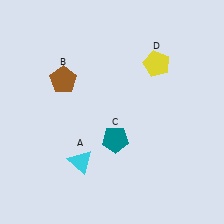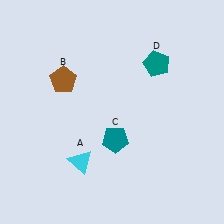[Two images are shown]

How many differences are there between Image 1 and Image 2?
There is 1 difference between the two images.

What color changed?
The pentagon (D) changed from yellow in Image 1 to teal in Image 2.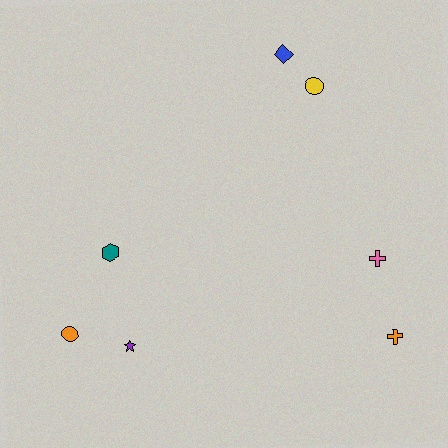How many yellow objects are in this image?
There is 1 yellow object.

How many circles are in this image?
There are 2 circles.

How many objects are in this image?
There are 7 objects.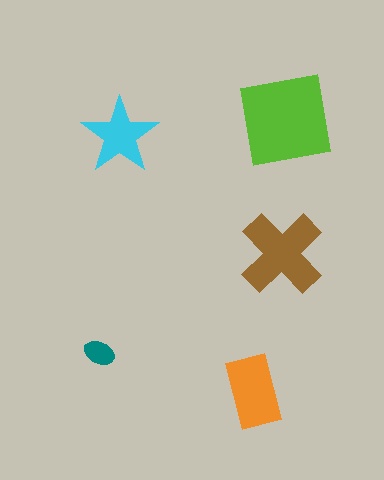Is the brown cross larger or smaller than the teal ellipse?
Larger.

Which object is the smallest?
The teal ellipse.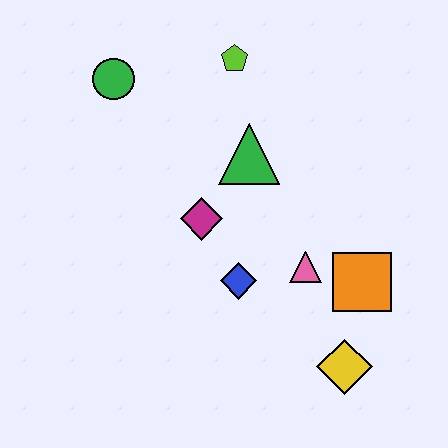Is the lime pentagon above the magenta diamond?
Yes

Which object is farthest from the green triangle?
The yellow diamond is farthest from the green triangle.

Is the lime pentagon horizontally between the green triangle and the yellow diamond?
No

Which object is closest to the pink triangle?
The orange square is closest to the pink triangle.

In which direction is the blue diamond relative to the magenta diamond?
The blue diamond is below the magenta diamond.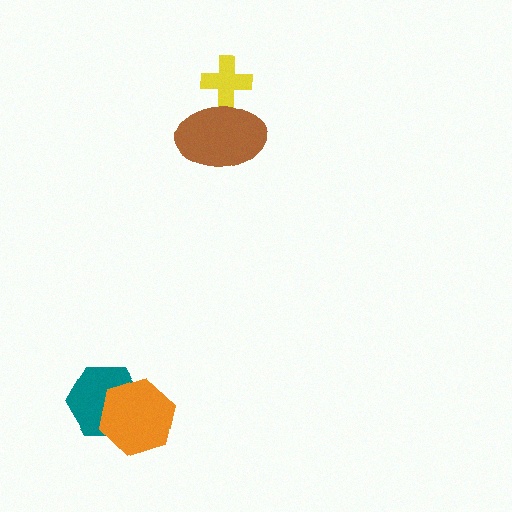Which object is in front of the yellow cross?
The brown ellipse is in front of the yellow cross.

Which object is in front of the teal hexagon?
The orange hexagon is in front of the teal hexagon.